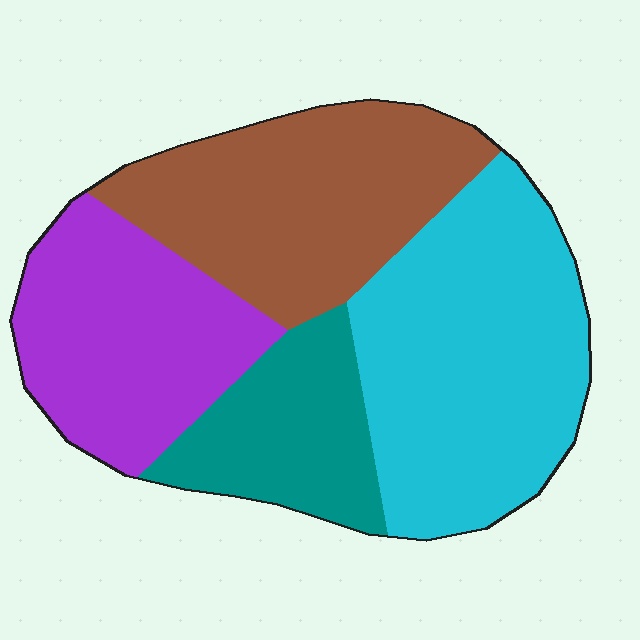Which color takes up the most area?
Cyan, at roughly 35%.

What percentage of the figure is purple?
Purple covers around 25% of the figure.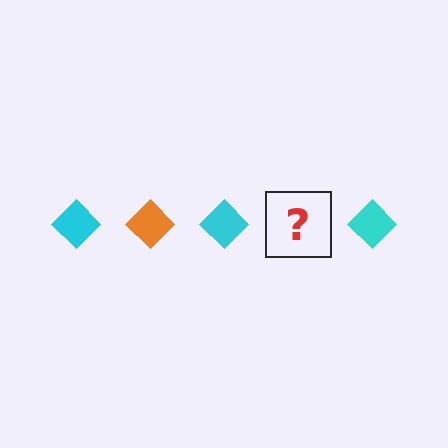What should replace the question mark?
The question mark should be replaced with an orange diamond.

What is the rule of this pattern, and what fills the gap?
The rule is that the pattern cycles through cyan, orange diamonds. The gap should be filled with an orange diamond.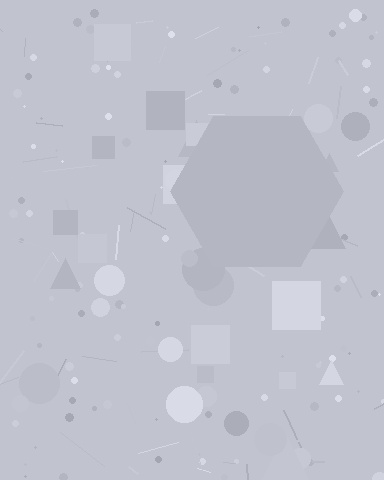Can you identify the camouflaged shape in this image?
The camouflaged shape is a hexagon.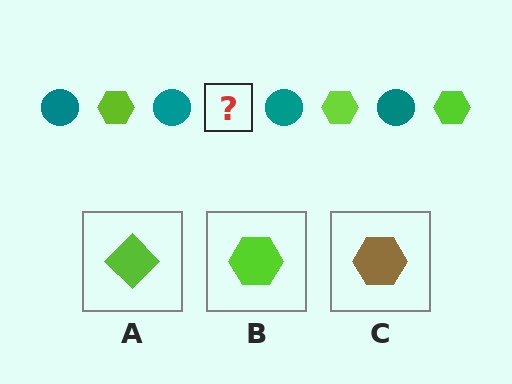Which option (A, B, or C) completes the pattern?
B.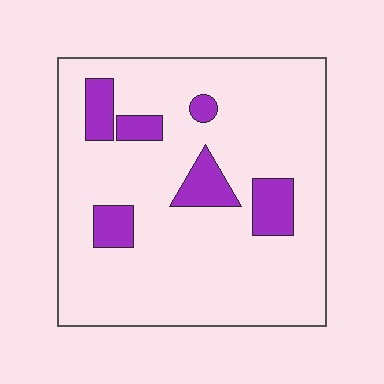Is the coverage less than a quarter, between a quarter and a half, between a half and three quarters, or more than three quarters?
Less than a quarter.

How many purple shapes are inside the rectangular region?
6.